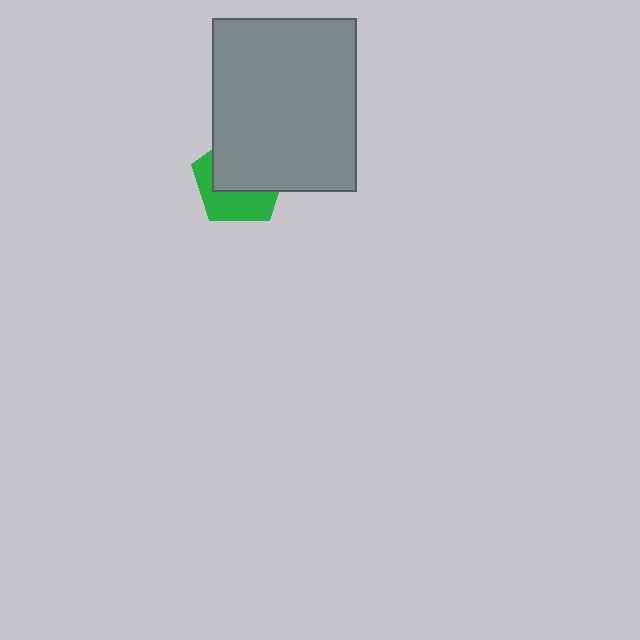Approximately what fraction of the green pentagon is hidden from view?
Roughly 57% of the green pentagon is hidden behind the gray rectangle.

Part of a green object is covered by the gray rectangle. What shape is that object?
It is a pentagon.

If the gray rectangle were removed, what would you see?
You would see the complete green pentagon.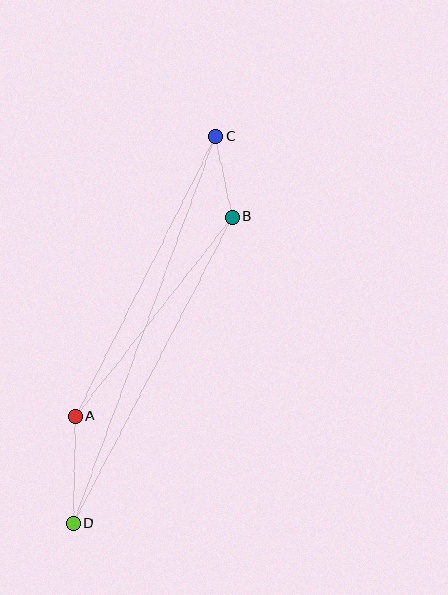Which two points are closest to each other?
Points B and C are closest to each other.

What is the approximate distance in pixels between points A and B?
The distance between A and B is approximately 253 pixels.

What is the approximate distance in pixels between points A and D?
The distance between A and D is approximately 107 pixels.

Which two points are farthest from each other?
Points C and D are farthest from each other.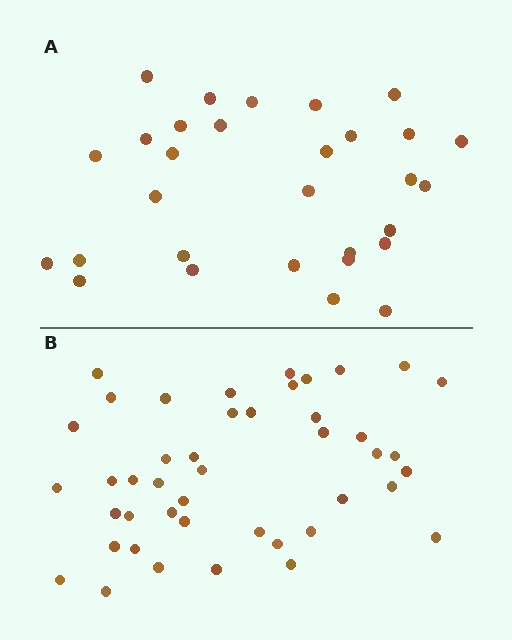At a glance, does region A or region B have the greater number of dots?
Region B (the bottom region) has more dots.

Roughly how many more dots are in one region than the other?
Region B has approximately 15 more dots than region A.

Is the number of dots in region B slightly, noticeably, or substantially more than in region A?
Region B has substantially more. The ratio is roughly 1.5 to 1.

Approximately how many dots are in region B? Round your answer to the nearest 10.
About 40 dots. (The exact count is 44, which rounds to 40.)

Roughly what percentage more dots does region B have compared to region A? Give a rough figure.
About 45% more.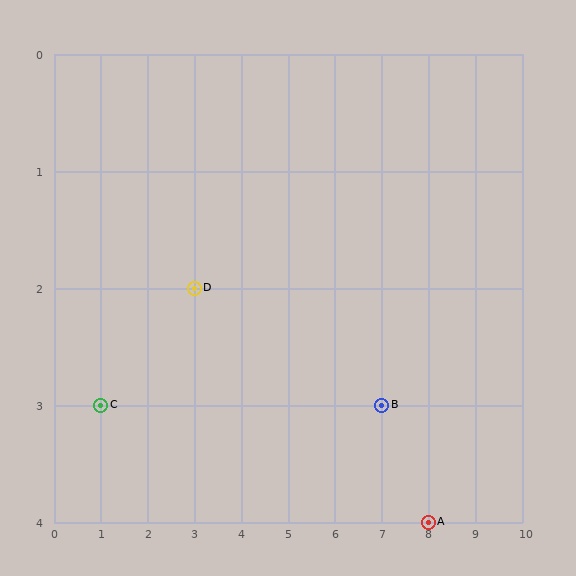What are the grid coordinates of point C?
Point C is at grid coordinates (1, 3).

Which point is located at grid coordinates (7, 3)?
Point B is at (7, 3).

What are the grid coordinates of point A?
Point A is at grid coordinates (8, 4).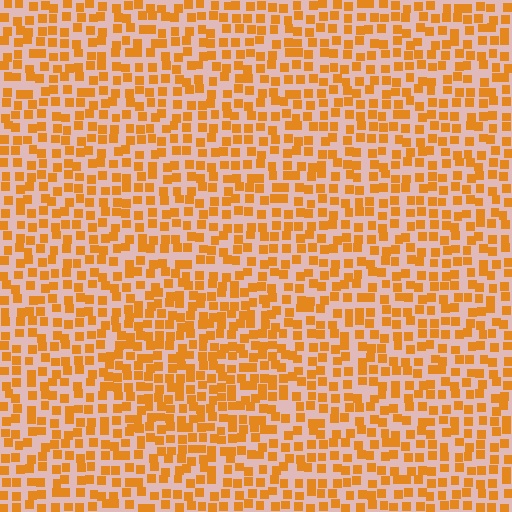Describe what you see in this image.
The image contains small orange elements arranged at two different densities. A circle-shaped region is visible where the elements are more densely packed than the surrounding area.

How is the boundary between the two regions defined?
The boundary is defined by a change in element density (approximately 1.4x ratio). All elements are the same color, size, and shape.